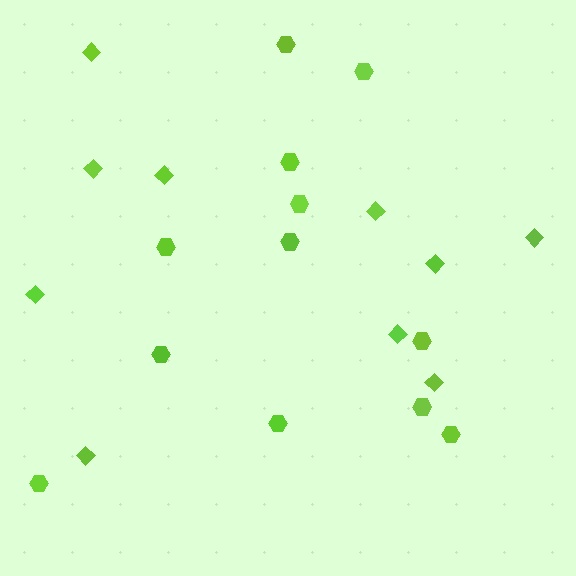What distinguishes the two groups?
There are 2 groups: one group of hexagons (12) and one group of diamonds (10).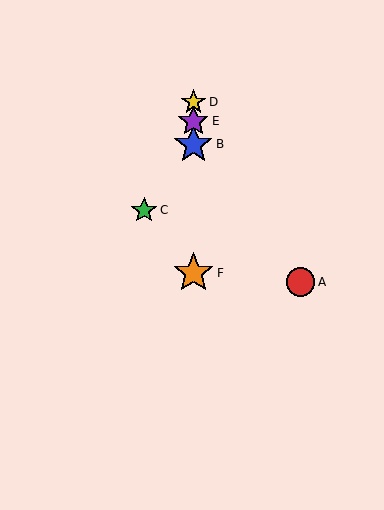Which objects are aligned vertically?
Objects B, D, E, F are aligned vertically.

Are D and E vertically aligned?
Yes, both are at x≈193.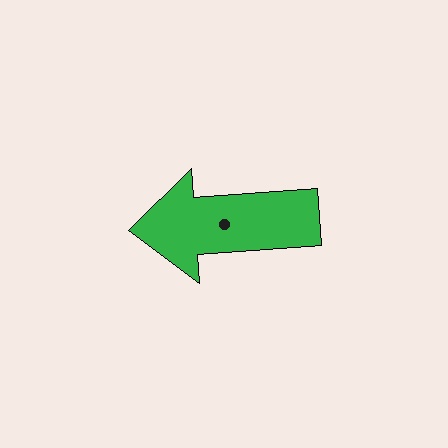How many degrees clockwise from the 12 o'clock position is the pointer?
Approximately 266 degrees.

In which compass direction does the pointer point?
West.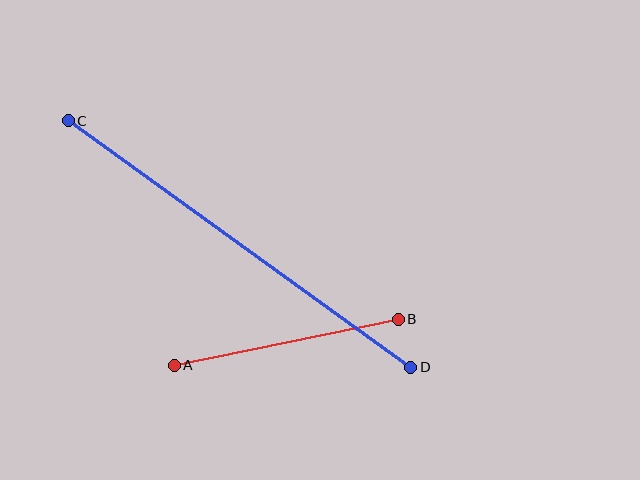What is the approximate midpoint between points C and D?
The midpoint is at approximately (239, 244) pixels.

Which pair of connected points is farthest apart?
Points C and D are farthest apart.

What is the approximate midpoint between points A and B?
The midpoint is at approximately (286, 342) pixels.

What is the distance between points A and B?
The distance is approximately 228 pixels.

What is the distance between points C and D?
The distance is approximately 422 pixels.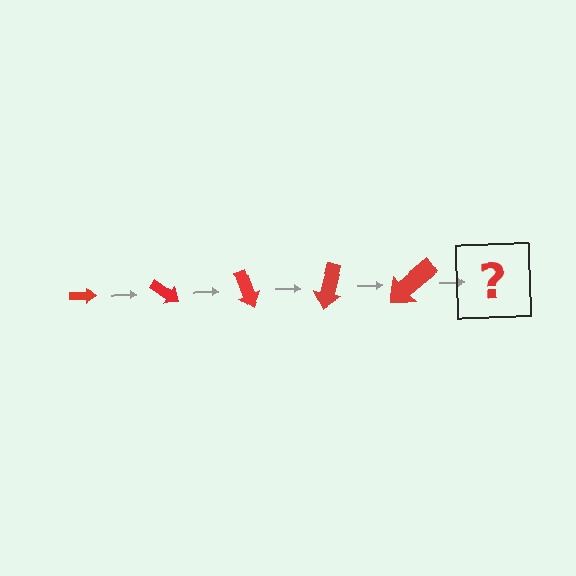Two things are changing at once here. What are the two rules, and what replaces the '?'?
The two rules are that the arrow grows larger each step and it rotates 35 degrees each step. The '?' should be an arrow, larger than the previous one and rotated 175 degrees from the start.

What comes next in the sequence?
The next element should be an arrow, larger than the previous one and rotated 175 degrees from the start.